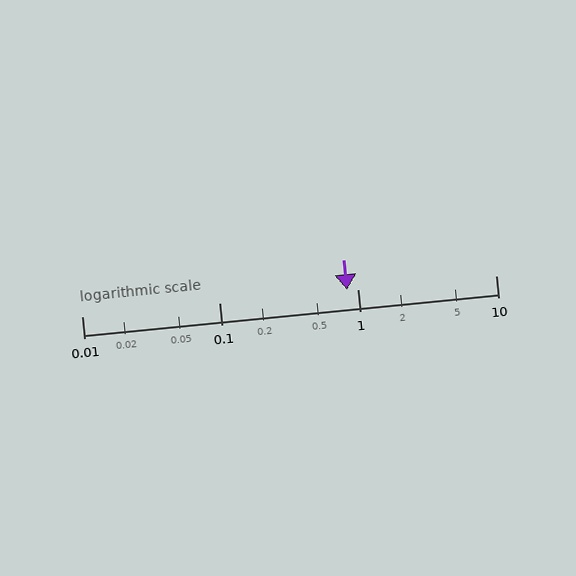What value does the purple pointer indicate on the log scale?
The pointer indicates approximately 0.83.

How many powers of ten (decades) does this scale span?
The scale spans 3 decades, from 0.01 to 10.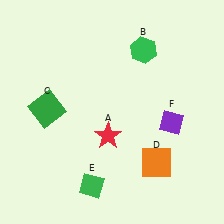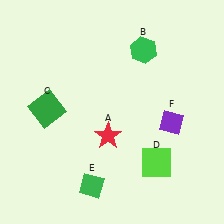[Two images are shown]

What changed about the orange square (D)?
In Image 1, D is orange. In Image 2, it changed to lime.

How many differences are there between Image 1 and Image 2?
There is 1 difference between the two images.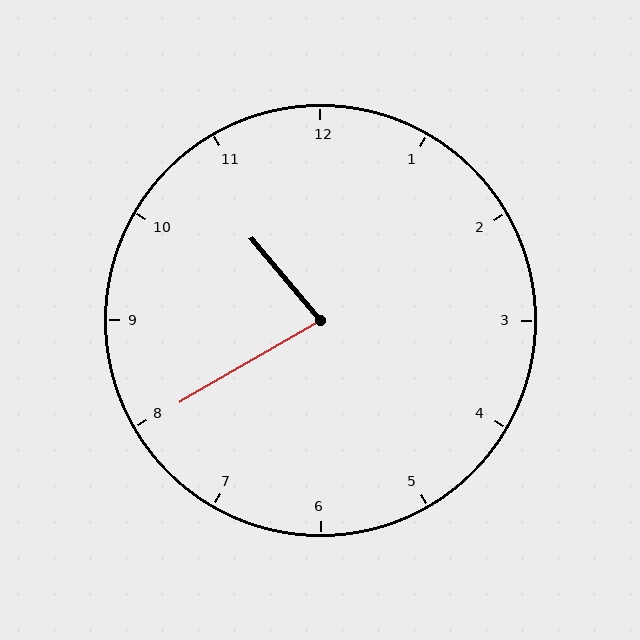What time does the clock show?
10:40.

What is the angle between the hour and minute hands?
Approximately 80 degrees.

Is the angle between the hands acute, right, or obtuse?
It is acute.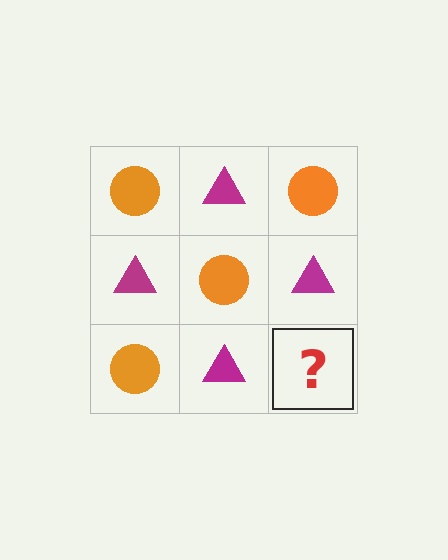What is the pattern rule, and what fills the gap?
The rule is that it alternates orange circle and magenta triangle in a checkerboard pattern. The gap should be filled with an orange circle.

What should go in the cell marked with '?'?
The missing cell should contain an orange circle.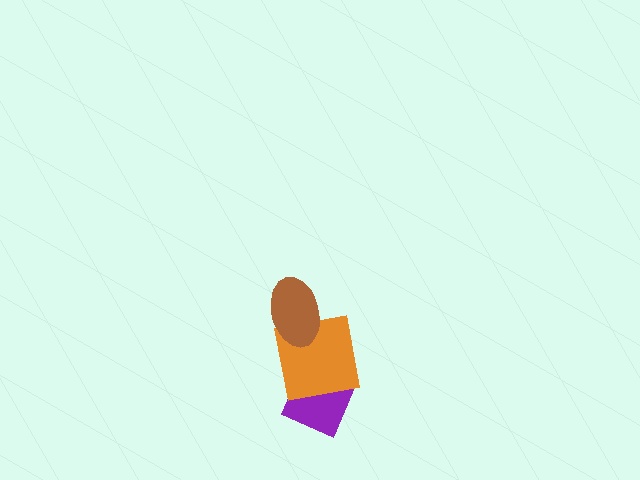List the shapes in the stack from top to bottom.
From top to bottom: the brown ellipse, the orange square, the purple diamond.